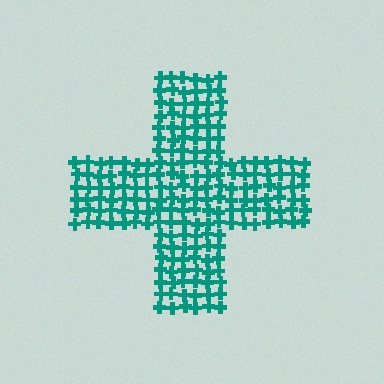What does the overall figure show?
The overall figure shows a cross.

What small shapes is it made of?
It is made of small crosses.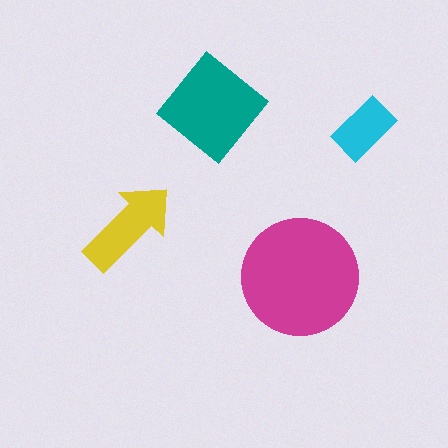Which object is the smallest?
The cyan rectangle.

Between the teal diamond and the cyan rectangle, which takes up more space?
The teal diamond.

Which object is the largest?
The magenta circle.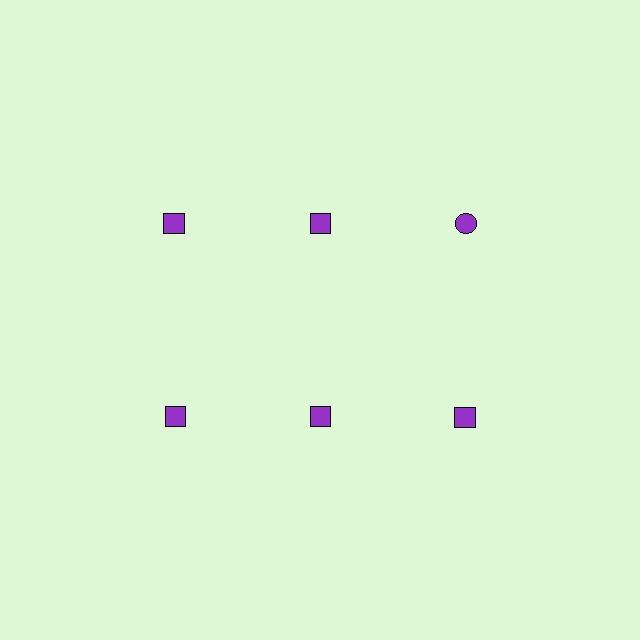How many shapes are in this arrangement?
There are 6 shapes arranged in a grid pattern.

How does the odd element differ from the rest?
It has a different shape: circle instead of square.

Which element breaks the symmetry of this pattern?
The purple circle in the top row, center column breaks the symmetry. All other shapes are purple squares.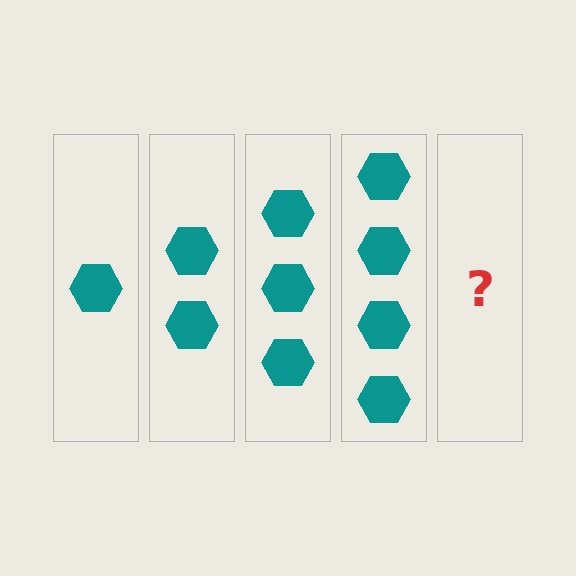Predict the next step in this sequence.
The next step is 5 hexagons.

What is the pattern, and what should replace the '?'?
The pattern is that each step adds one more hexagon. The '?' should be 5 hexagons.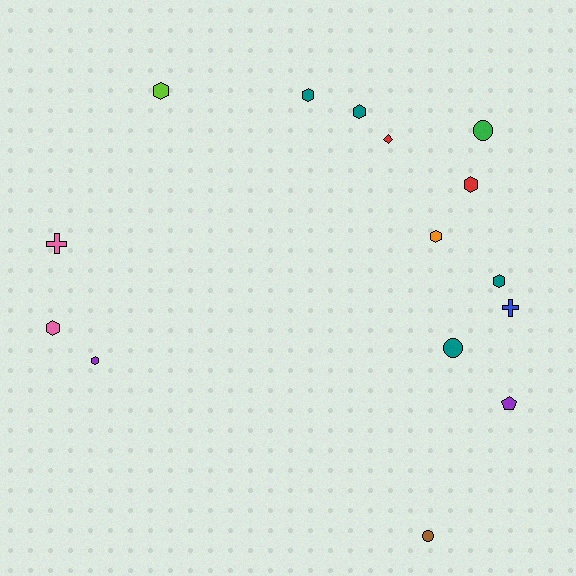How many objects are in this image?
There are 15 objects.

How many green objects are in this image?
There is 1 green object.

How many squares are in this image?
There are no squares.